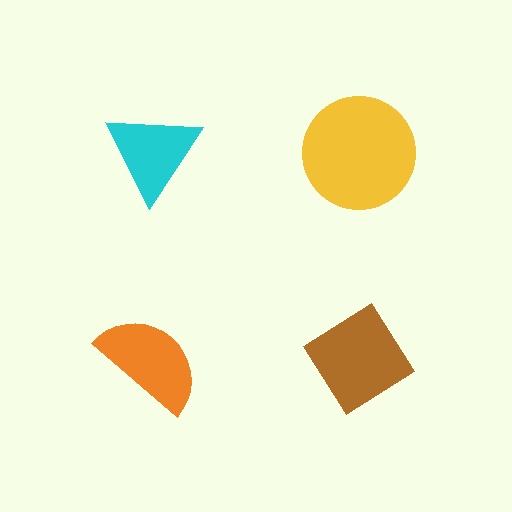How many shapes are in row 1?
2 shapes.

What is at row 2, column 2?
A brown diamond.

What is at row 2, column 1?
An orange semicircle.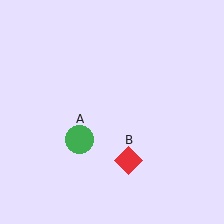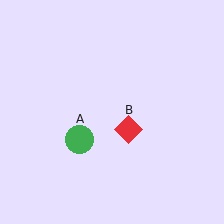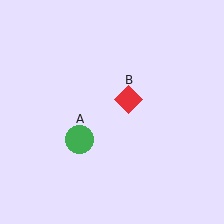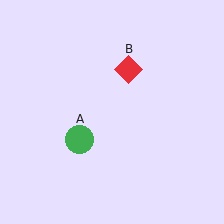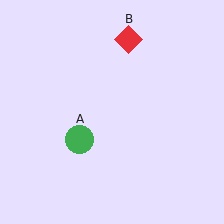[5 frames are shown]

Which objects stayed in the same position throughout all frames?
Green circle (object A) remained stationary.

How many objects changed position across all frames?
1 object changed position: red diamond (object B).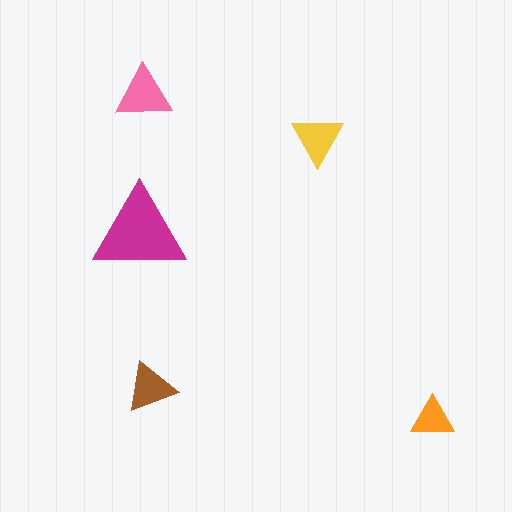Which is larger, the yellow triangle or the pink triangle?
The pink one.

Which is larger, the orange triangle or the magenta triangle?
The magenta one.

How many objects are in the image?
There are 5 objects in the image.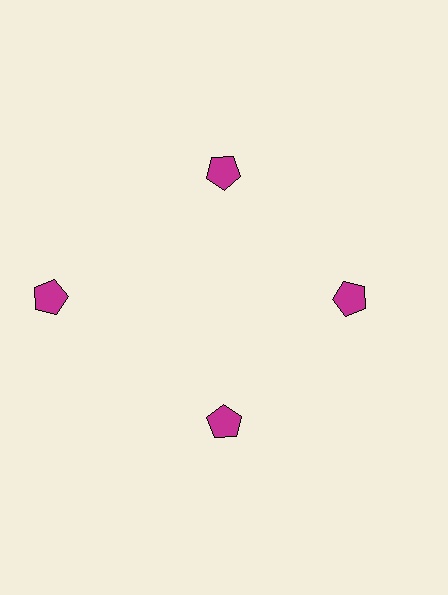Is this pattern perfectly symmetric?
No. The 4 magenta pentagons are arranged in a ring, but one element near the 9 o'clock position is pushed outward from the center, breaking the 4-fold rotational symmetry.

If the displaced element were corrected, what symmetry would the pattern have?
It would have 4-fold rotational symmetry — the pattern would map onto itself every 90 degrees.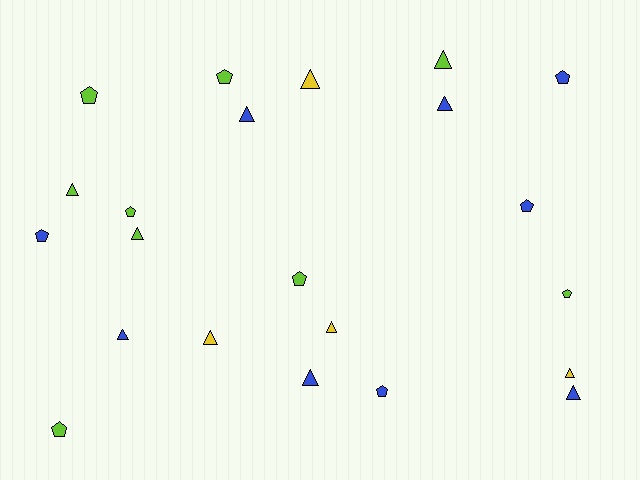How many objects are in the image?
There are 22 objects.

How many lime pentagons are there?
There are 6 lime pentagons.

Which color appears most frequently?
Blue, with 9 objects.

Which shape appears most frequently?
Triangle, with 12 objects.